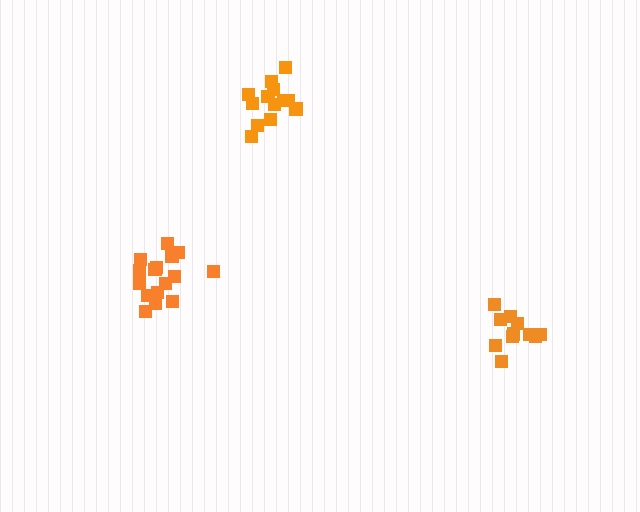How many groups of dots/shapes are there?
There are 3 groups.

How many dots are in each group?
Group 1: 16 dots, Group 2: 11 dots, Group 3: 13 dots (40 total).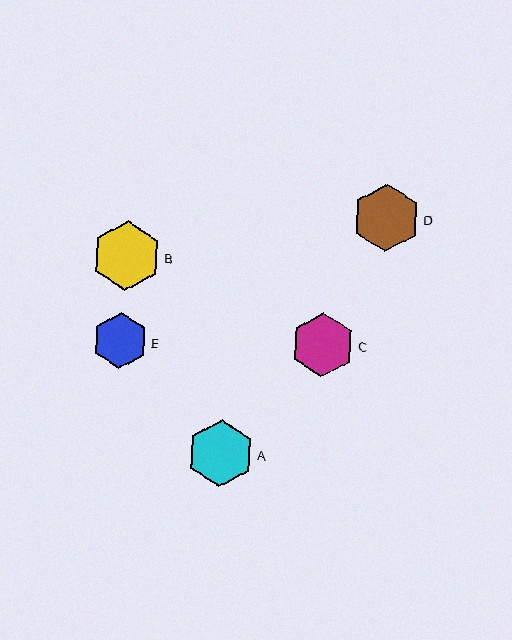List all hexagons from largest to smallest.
From largest to smallest: B, D, A, C, E.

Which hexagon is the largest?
Hexagon B is the largest with a size of approximately 69 pixels.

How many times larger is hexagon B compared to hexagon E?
Hexagon B is approximately 1.2 times the size of hexagon E.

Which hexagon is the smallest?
Hexagon E is the smallest with a size of approximately 56 pixels.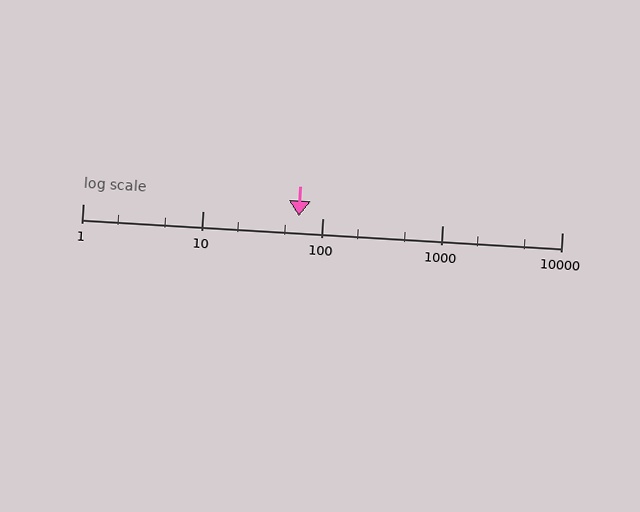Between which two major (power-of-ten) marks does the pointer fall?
The pointer is between 10 and 100.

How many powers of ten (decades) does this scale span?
The scale spans 4 decades, from 1 to 10000.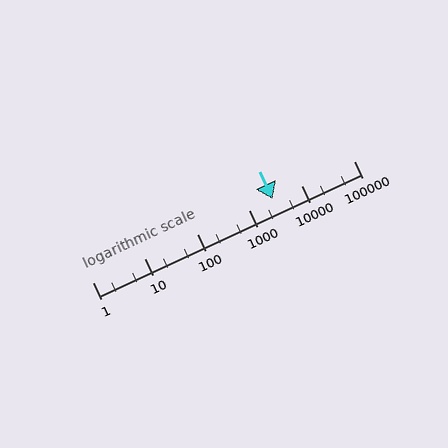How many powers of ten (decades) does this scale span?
The scale spans 5 decades, from 1 to 100000.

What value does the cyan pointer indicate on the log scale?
The pointer indicates approximately 2800.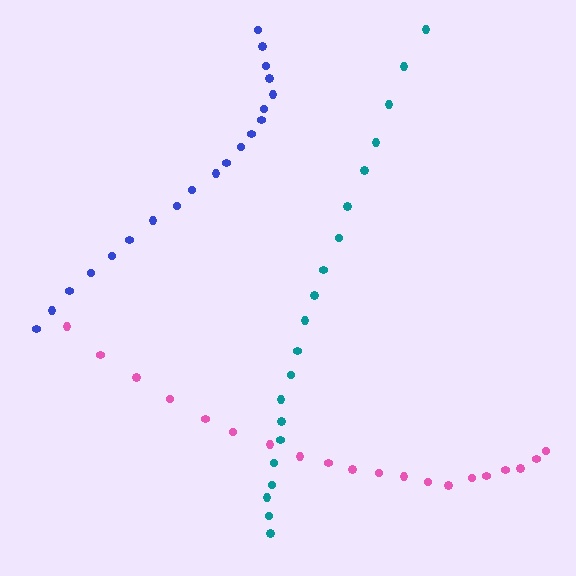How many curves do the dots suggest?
There are 3 distinct paths.